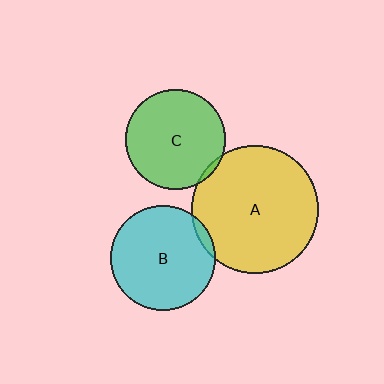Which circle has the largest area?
Circle A (yellow).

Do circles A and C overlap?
Yes.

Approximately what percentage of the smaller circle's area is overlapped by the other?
Approximately 5%.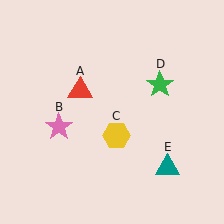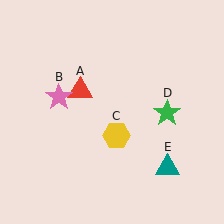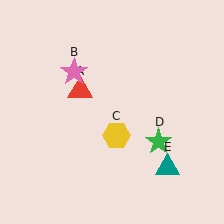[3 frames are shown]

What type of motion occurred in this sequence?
The pink star (object B), green star (object D) rotated clockwise around the center of the scene.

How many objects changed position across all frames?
2 objects changed position: pink star (object B), green star (object D).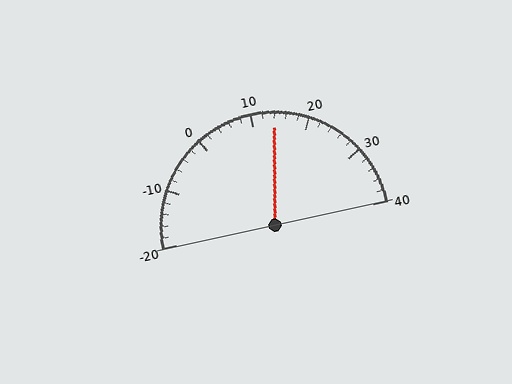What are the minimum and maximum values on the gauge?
The gauge ranges from -20 to 40.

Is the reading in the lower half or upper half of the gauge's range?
The reading is in the upper half of the range (-20 to 40).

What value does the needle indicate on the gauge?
The needle indicates approximately 14.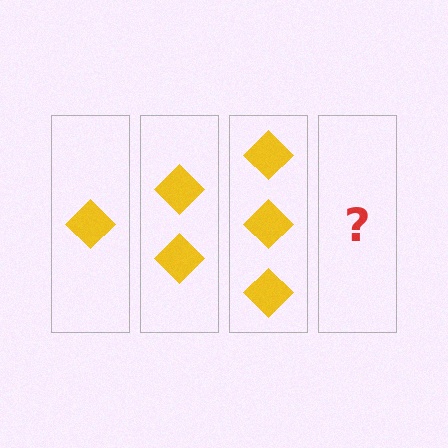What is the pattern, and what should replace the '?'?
The pattern is that each step adds one more diamond. The '?' should be 4 diamonds.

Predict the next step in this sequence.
The next step is 4 diamonds.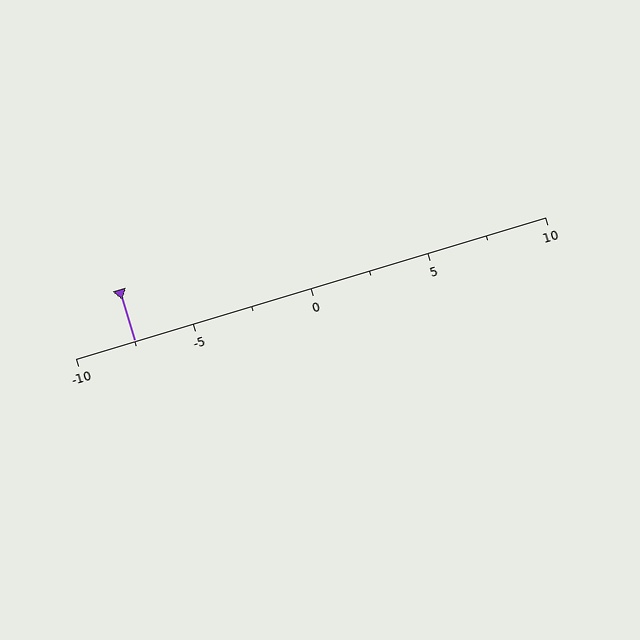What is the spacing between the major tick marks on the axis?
The major ticks are spaced 5 apart.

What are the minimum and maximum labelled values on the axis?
The axis runs from -10 to 10.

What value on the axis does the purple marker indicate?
The marker indicates approximately -7.5.